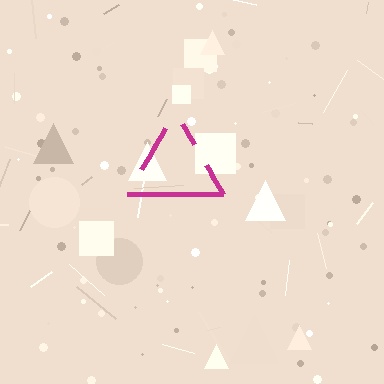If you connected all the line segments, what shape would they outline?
They would outline a triangle.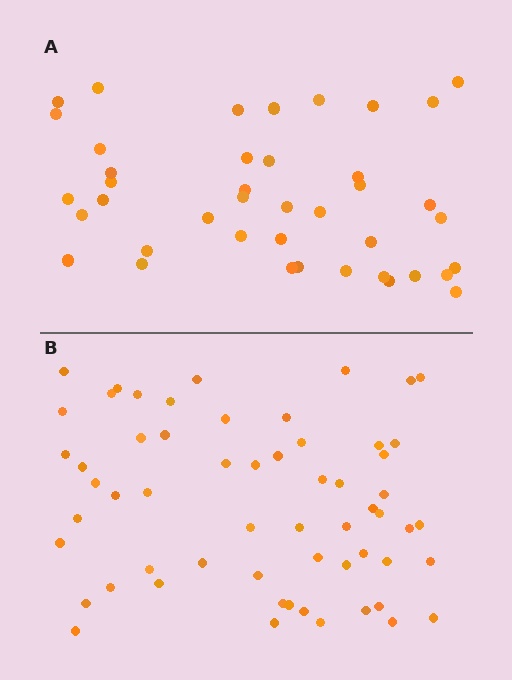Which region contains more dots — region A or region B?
Region B (the bottom region) has more dots.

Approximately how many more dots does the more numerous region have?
Region B has approximately 20 more dots than region A.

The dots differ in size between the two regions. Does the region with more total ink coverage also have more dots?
No. Region A has more total ink coverage because its dots are larger, but region B actually contains more individual dots. Total area can be misleading — the number of items is what matters here.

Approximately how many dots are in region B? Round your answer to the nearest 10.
About 60 dots. (The exact count is 59, which rounds to 60.)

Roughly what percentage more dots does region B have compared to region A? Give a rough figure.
About 45% more.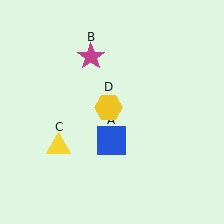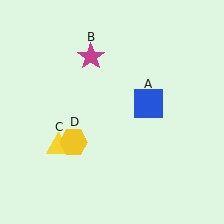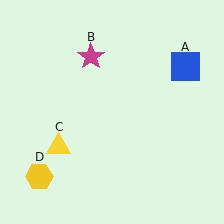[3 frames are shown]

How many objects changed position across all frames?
2 objects changed position: blue square (object A), yellow hexagon (object D).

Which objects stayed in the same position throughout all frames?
Magenta star (object B) and yellow triangle (object C) remained stationary.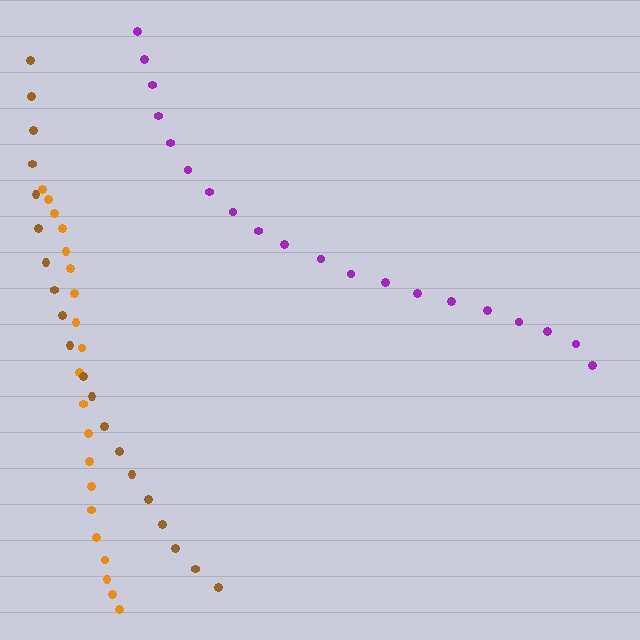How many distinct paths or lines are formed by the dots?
There are 3 distinct paths.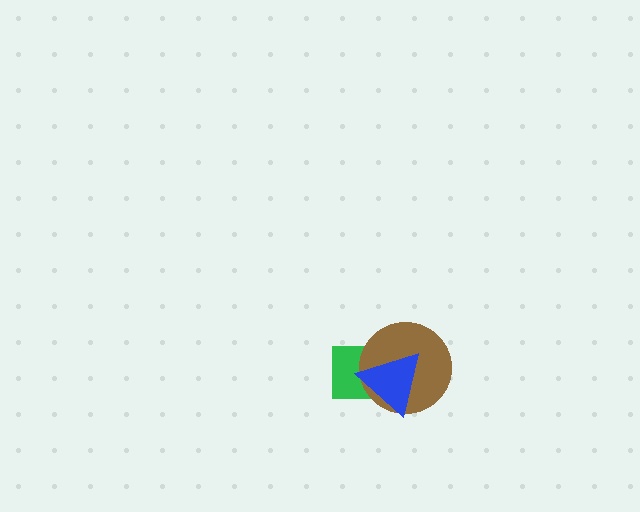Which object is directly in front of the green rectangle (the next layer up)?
The brown circle is directly in front of the green rectangle.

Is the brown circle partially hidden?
Yes, it is partially covered by another shape.